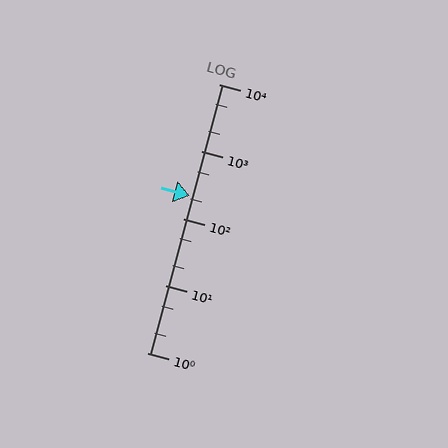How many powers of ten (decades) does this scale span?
The scale spans 4 decades, from 1 to 10000.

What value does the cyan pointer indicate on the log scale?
The pointer indicates approximately 220.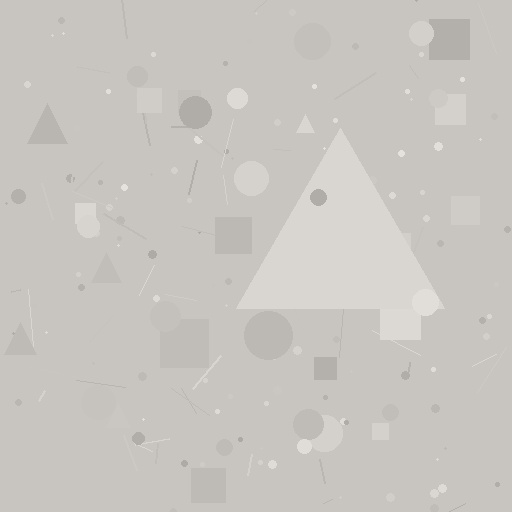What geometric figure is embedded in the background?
A triangle is embedded in the background.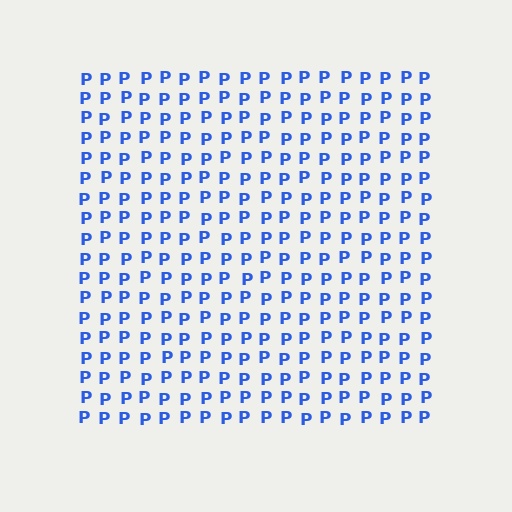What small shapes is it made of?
It is made of small letter P's.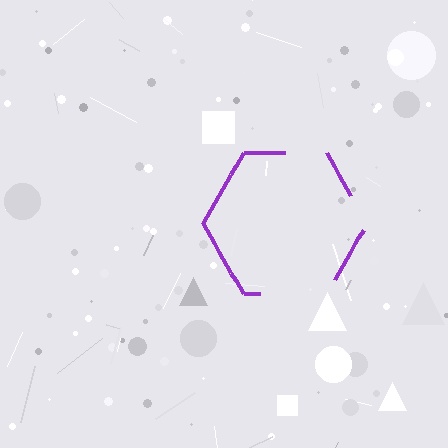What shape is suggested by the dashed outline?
The dashed outline suggests a hexagon.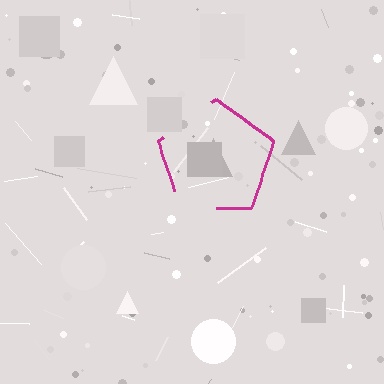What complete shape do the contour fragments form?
The contour fragments form a pentagon.